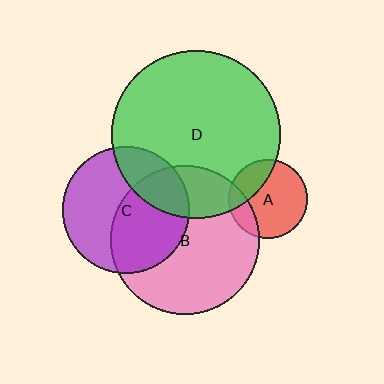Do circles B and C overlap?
Yes.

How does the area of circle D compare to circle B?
Approximately 1.3 times.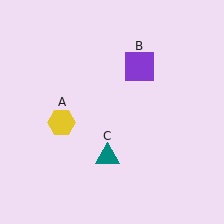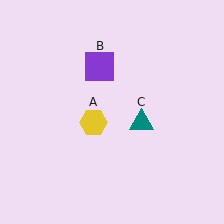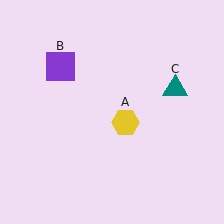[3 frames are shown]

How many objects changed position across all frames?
3 objects changed position: yellow hexagon (object A), purple square (object B), teal triangle (object C).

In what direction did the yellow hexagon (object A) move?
The yellow hexagon (object A) moved right.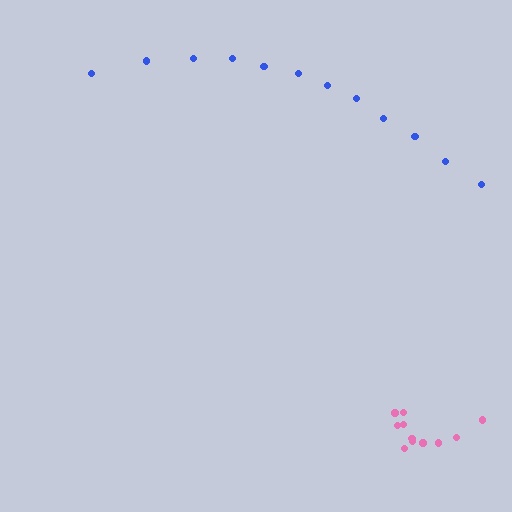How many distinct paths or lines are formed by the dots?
There are 2 distinct paths.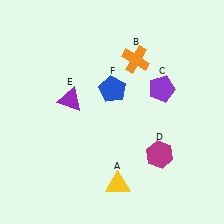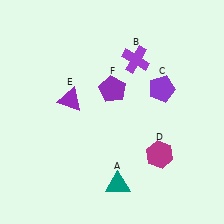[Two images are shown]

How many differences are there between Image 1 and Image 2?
There are 3 differences between the two images.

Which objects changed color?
A changed from yellow to teal. B changed from orange to purple. F changed from blue to purple.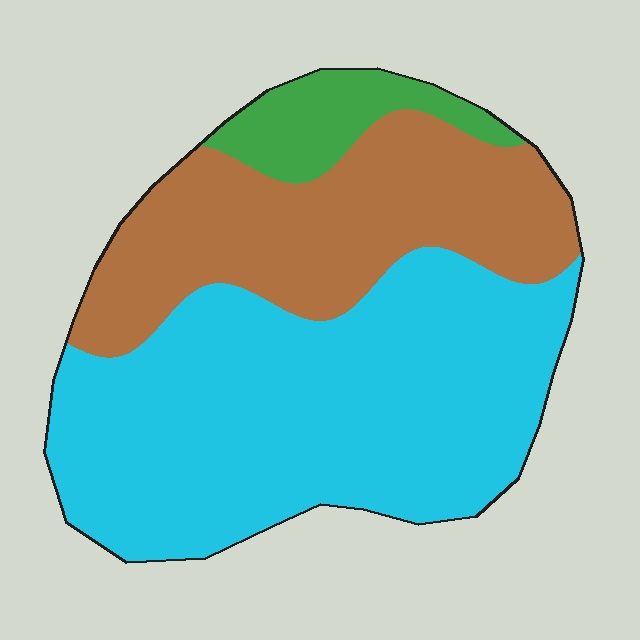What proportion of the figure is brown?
Brown covers roughly 35% of the figure.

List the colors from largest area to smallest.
From largest to smallest: cyan, brown, green.